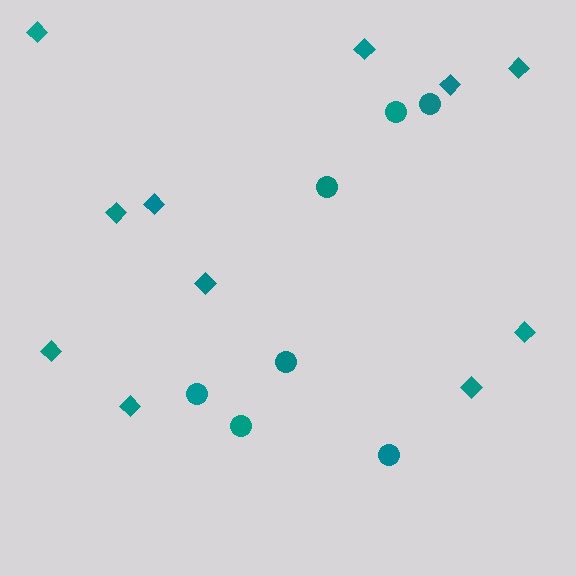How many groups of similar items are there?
There are 2 groups: one group of diamonds (11) and one group of circles (7).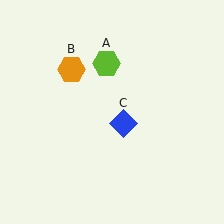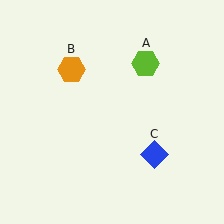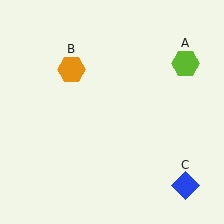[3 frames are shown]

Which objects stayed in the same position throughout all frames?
Orange hexagon (object B) remained stationary.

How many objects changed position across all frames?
2 objects changed position: lime hexagon (object A), blue diamond (object C).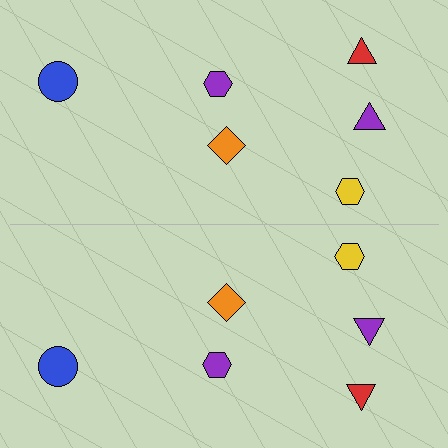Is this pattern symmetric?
Yes, this pattern has bilateral (reflection) symmetry.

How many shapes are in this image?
There are 12 shapes in this image.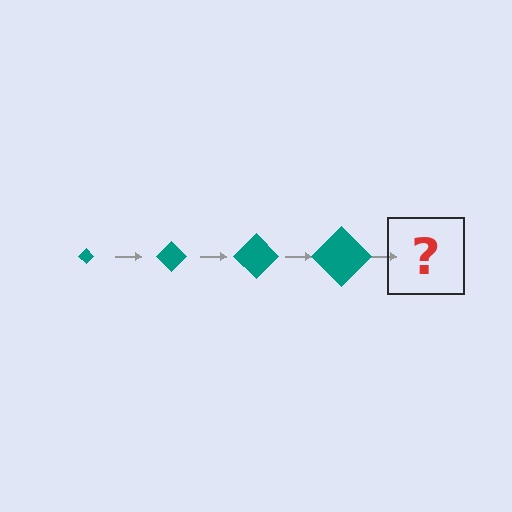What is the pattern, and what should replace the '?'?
The pattern is that the diamond gets progressively larger each step. The '?' should be a teal diamond, larger than the previous one.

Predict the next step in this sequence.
The next step is a teal diamond, larger than the previous one.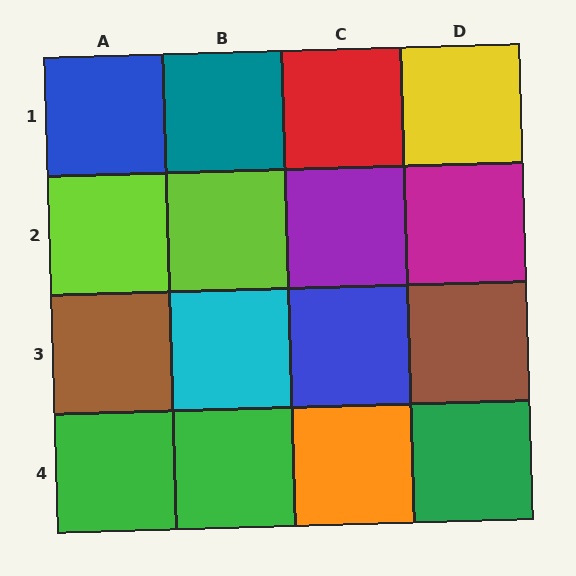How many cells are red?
1 cell is red.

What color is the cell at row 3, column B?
Cyan.